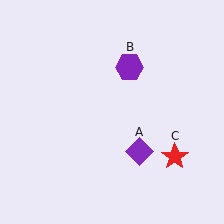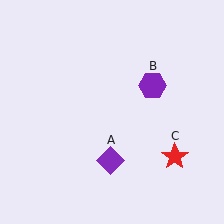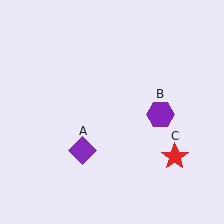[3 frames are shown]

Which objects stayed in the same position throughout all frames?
Red star (object C) remained stationary.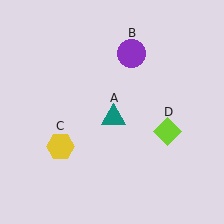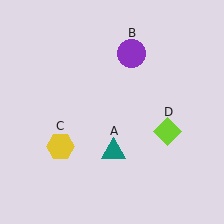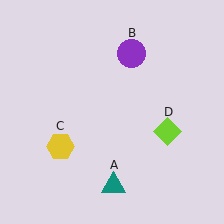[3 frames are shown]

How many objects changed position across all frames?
1 object changed position: teal triangle (object A).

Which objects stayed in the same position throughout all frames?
Purple circle (object B) and yellow hexagon (object C) and lime diamond (object D) remained stationary.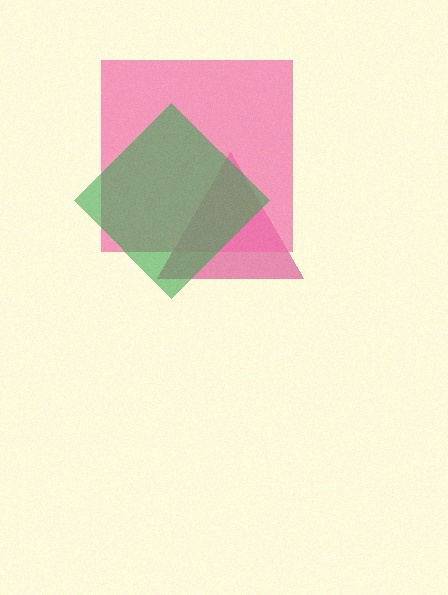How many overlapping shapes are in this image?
There are 3 overlapping shapes in the image.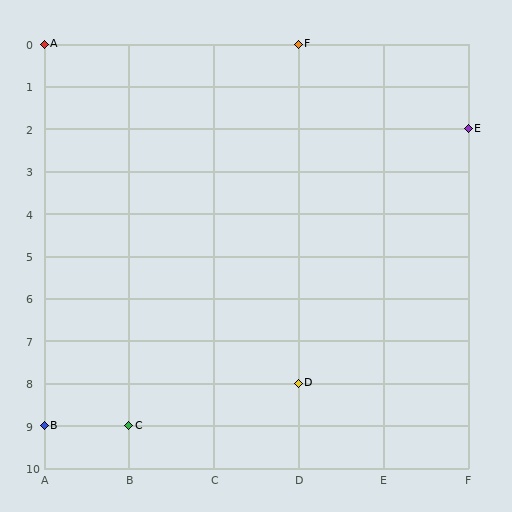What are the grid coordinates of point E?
Point E is at grid coordinates (F, 2).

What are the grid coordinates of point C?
Point C is at grid coordinates (B, 9).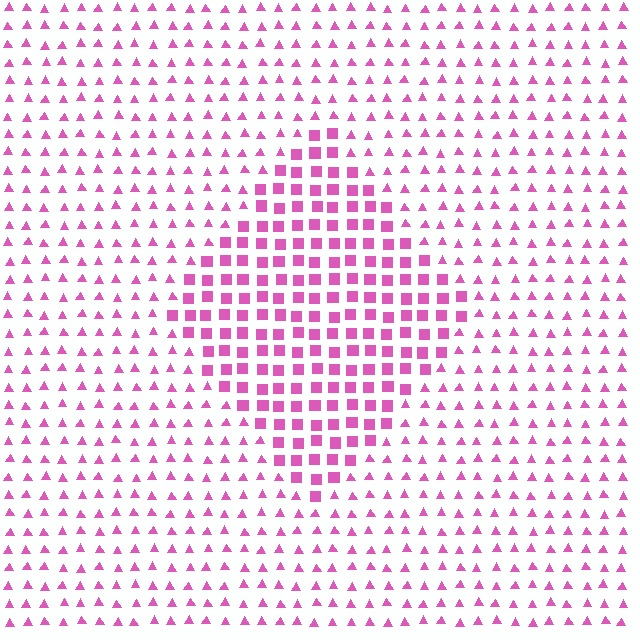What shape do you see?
I see a diamond.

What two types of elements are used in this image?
The image uses squares inside the diamond region and triangles outside it.